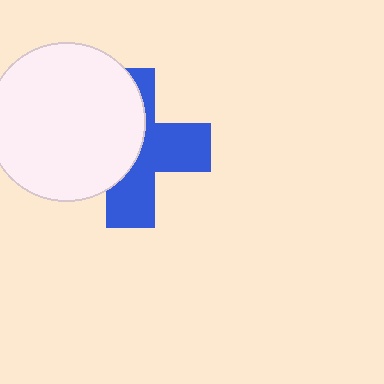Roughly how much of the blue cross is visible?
About half of it is visible (roughly 52%).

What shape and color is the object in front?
The object in front is a white circle.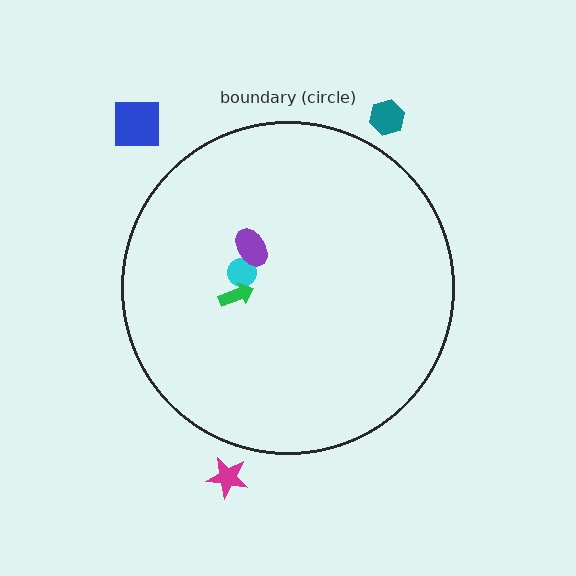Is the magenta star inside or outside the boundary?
Outside.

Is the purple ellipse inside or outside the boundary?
Inside.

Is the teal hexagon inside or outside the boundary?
Outside.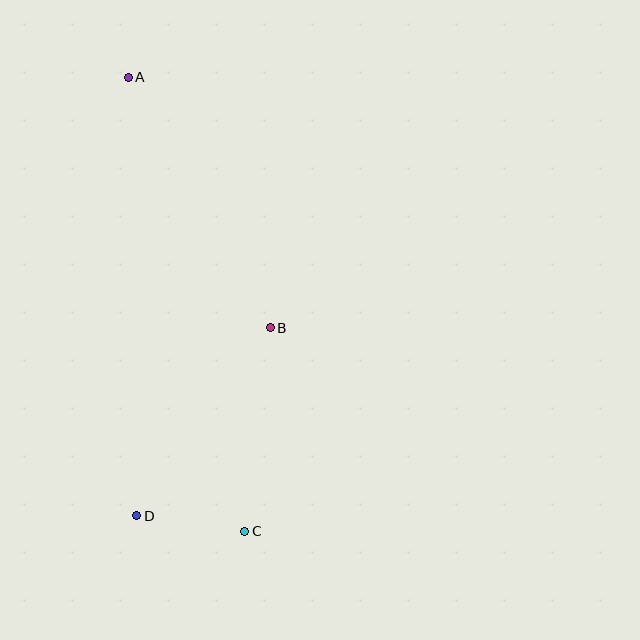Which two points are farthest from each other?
Points A and C are farthest from each other.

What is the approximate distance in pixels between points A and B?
The distance between A and B is approximately 288 pixels.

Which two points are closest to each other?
Points C and D are closest to each other.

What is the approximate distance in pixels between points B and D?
The distance between B and D is approximately 231 pixels.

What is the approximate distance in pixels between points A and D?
The distance between A and D is approximately 439 pixels.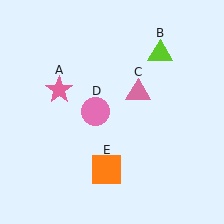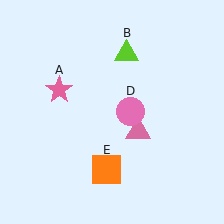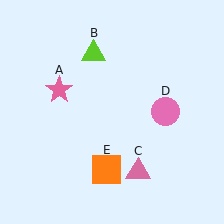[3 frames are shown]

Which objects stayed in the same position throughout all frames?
Pink star (object A) and orange square (object E) remained stationary.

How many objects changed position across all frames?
3 objects changed position: lime triangle (object B), pink triangle (object C), pink circle (object D).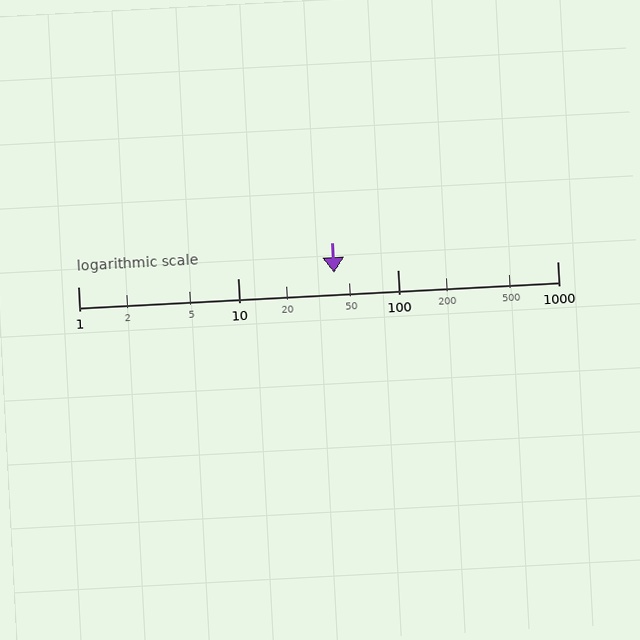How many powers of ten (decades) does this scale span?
The scale spans 3 decades, from 1 to 1000.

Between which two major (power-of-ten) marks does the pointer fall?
The pointer is between 10 and 100.